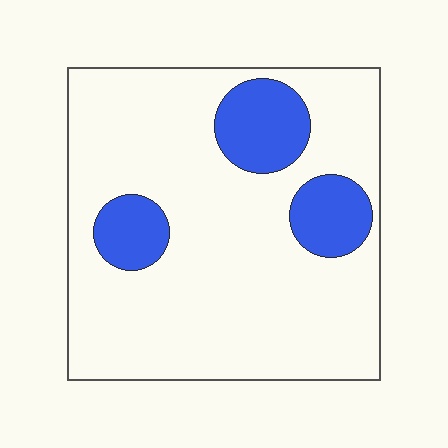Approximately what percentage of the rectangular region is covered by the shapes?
Approximately 20%.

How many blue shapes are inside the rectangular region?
3.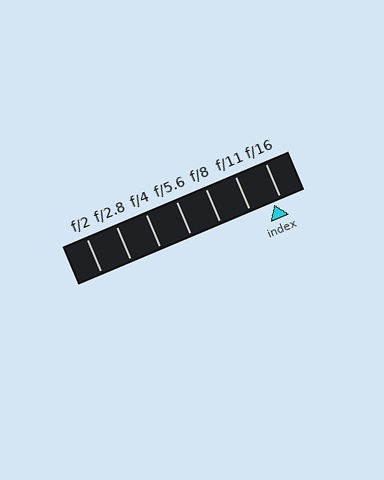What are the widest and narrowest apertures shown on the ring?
The widest aperture shown is f/2 and the narrowest is f/16.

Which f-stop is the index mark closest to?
The index mark is closest to f/16.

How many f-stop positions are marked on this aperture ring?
There are 7 f-stop positions marked.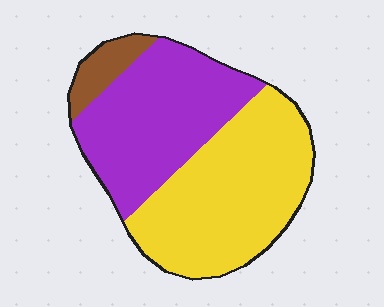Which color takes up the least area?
Brown, at roughly 5%.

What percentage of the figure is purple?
Purple covers around 40% of the figure.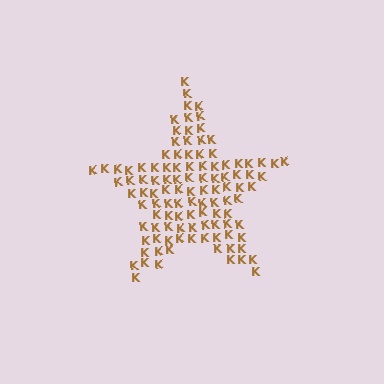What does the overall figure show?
The overall figure shows a star.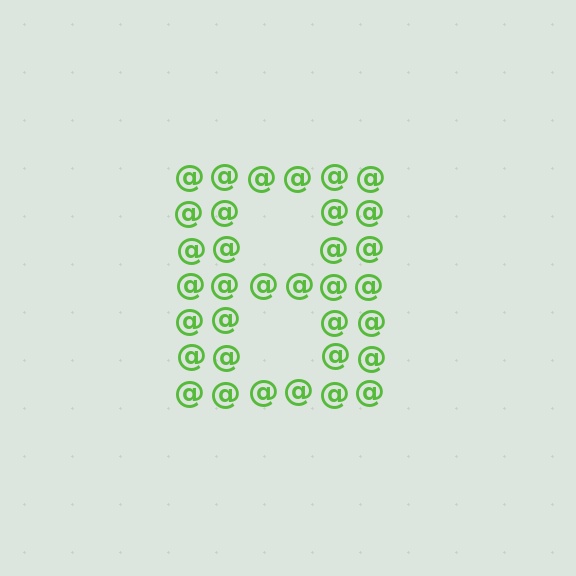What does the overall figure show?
The overall figure shows the letter B.